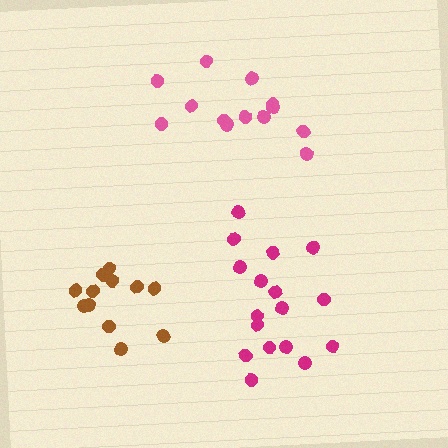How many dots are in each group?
Group 1: 17 dots, Group 2: 12 dots, Group 3: 13 dots (42 total).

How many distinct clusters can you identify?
There are 3 distinct clusters.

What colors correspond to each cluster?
The clusters are colored: magenta, brown, pink.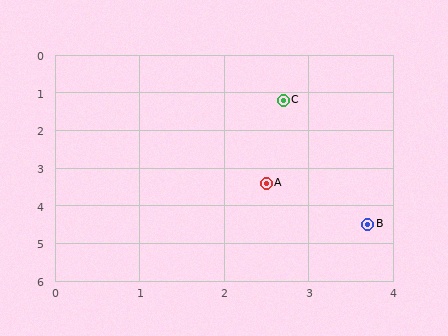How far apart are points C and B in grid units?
Points C and B are about 3.4 grid units apart.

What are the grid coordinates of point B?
Point B is at approximately (3.7, 4.5).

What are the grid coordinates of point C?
Point C is at approximately (2.7, 1.2).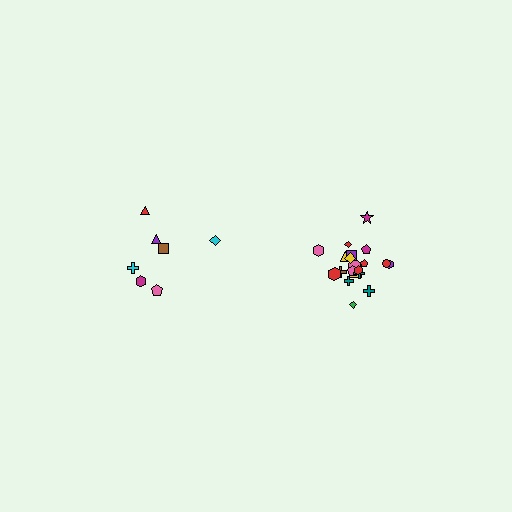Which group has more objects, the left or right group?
The right group.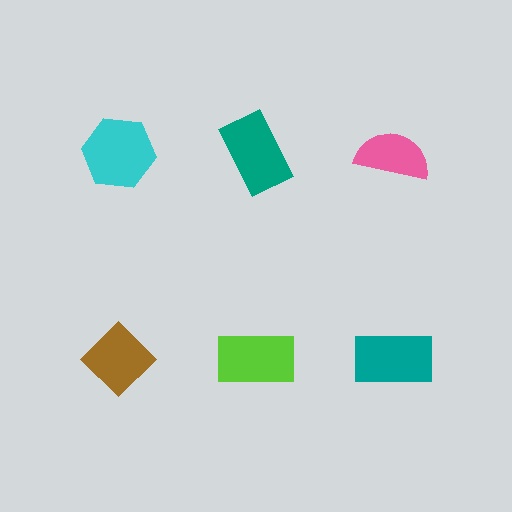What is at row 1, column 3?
A pink semicircle.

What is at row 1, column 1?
A cyan hexagon.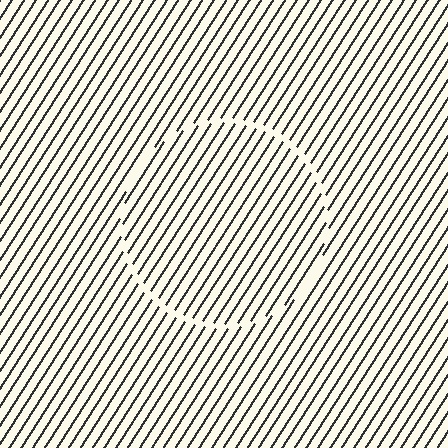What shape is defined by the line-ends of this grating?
An illusory circle. The interior of the shape contains the same grating, shifted by half a period — the contour is defined by the phase discontinuity where line-ends from the inner and outer gratings abut.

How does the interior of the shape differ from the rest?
The interior of the shape contains the same grating, shifted by half a period — the contour is defined by the phase discontinuity where line-ends from the inner and outer gratings abut.